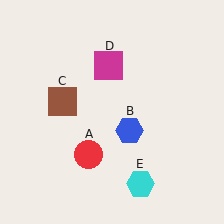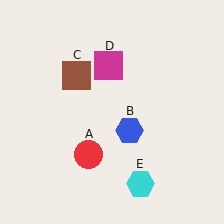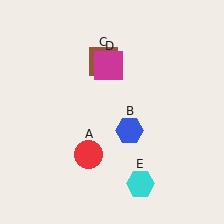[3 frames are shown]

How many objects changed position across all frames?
1 object changed position: brown square (object C).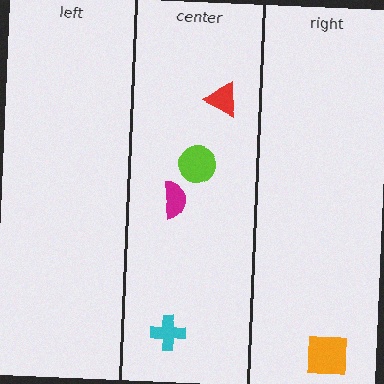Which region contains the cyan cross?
The center region.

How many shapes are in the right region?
1.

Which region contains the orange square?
The right region.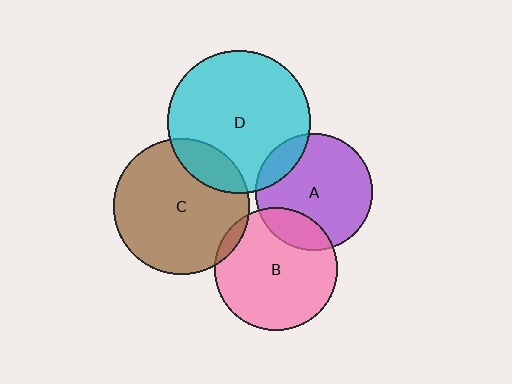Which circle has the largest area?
Circle D (cyan).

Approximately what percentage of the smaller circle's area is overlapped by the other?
Approximately 5%.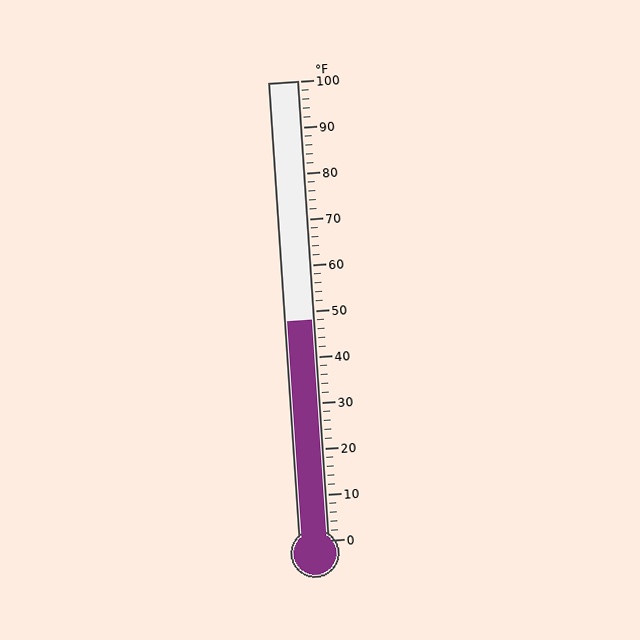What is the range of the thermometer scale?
The thermometer scale ranges from 0°F to 100°F.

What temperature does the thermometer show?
The thermometer shows approximately 48°F.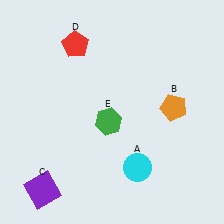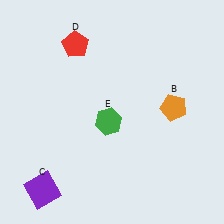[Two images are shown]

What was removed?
The cyan circle (A) was removed in Image 2.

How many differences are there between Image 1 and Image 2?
There is 1 difference between the two images.